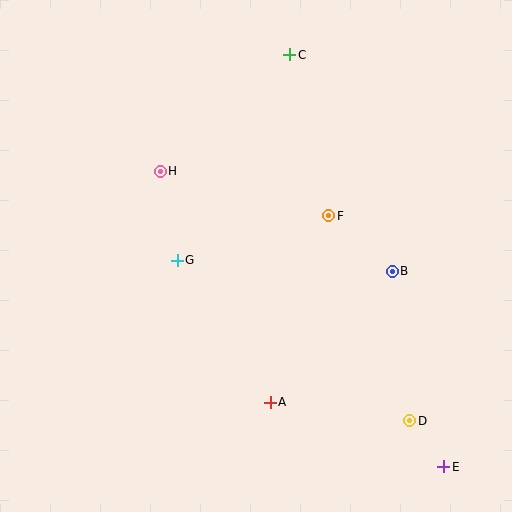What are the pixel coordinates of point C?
Point C is at (290, 55).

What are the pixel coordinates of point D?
Point D is at (410, 421).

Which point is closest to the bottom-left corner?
Point A is closest to the bottom-left corner.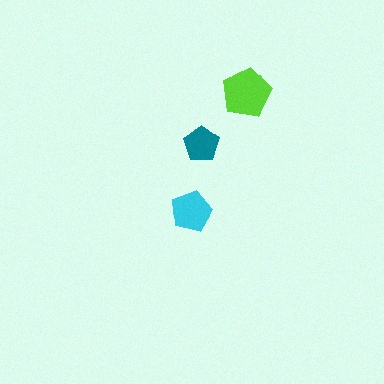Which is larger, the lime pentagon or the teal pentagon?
The lime one.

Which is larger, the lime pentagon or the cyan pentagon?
The lime one.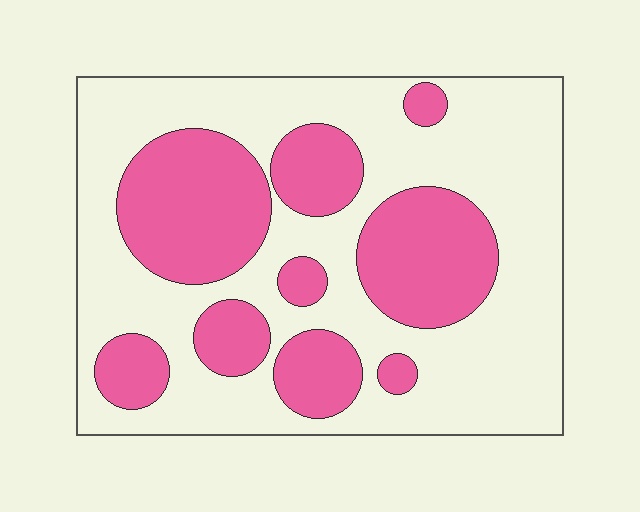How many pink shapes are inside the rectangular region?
9.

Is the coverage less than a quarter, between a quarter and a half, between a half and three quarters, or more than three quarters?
Between a quarter and a half.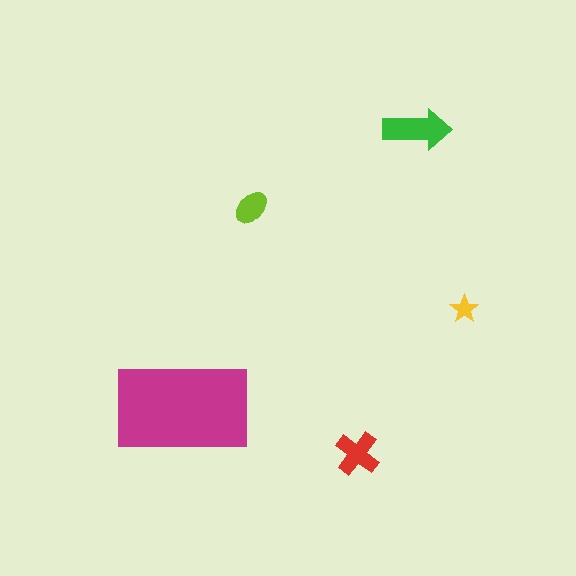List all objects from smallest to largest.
The yellow star, the lime ellipse, the red cross, the green arrow, the magenta rectangle.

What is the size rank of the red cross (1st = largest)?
3rd.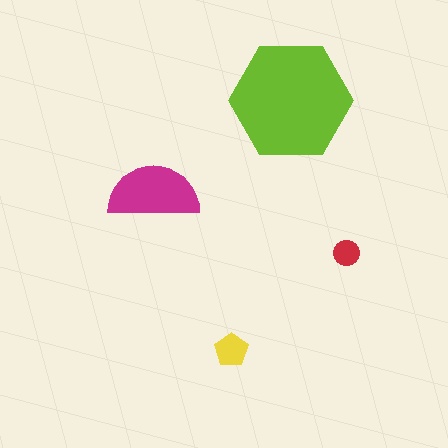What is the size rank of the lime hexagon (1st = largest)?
1st.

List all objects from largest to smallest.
The lime hexagon, the magenta semicircle, the yellow pentagon, the red circle.